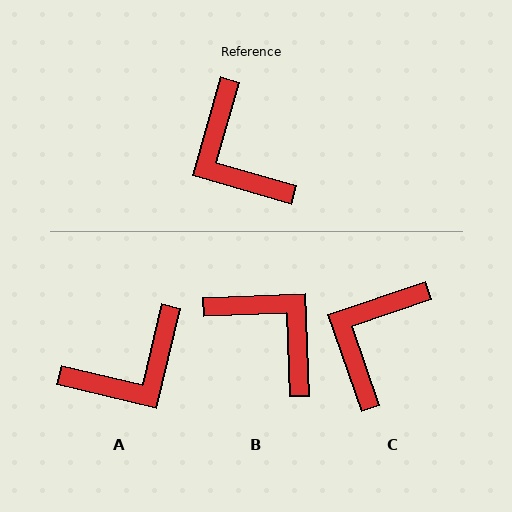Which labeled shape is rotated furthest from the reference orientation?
B, about 162 degrees away.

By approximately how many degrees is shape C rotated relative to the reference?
Approximately 55 degrees clockwise.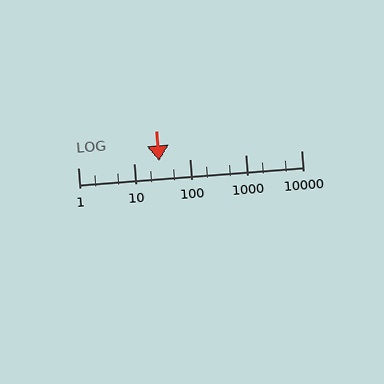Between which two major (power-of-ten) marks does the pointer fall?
The pointer is between 10 and 100.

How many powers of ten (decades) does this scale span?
The scale spans 4 decades, from 1 to 10000.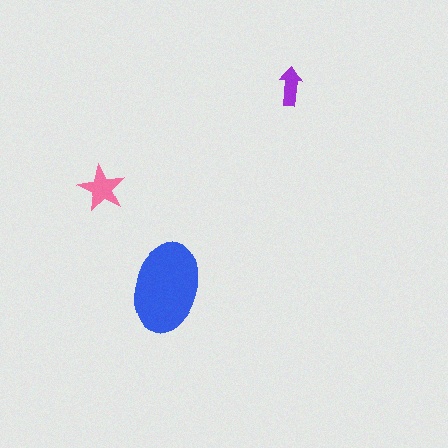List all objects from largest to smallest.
The blue ellipse, the pink star, the purple arrow.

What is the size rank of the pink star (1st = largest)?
2nd.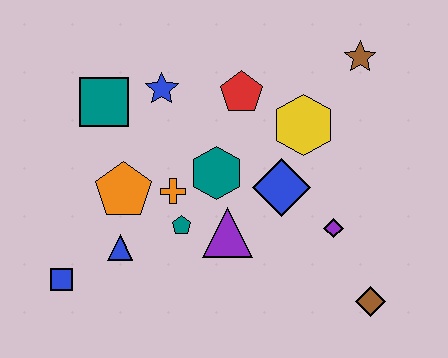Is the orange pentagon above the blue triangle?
Yes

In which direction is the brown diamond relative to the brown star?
The brown diamond is below the brown star.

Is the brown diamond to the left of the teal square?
No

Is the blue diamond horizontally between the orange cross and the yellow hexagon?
Yes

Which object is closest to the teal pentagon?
The orange cross is closest to the teal pentagon.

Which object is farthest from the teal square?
The brown diamond is farthest from the teal square.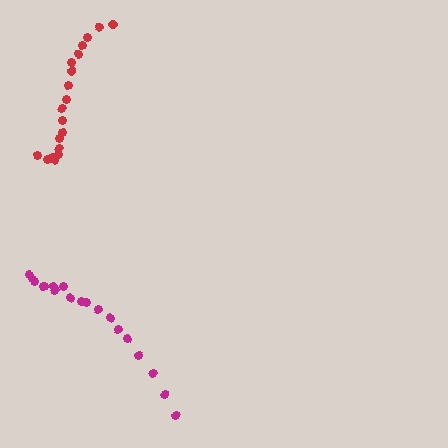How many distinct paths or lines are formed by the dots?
There are 2 distinct paths.